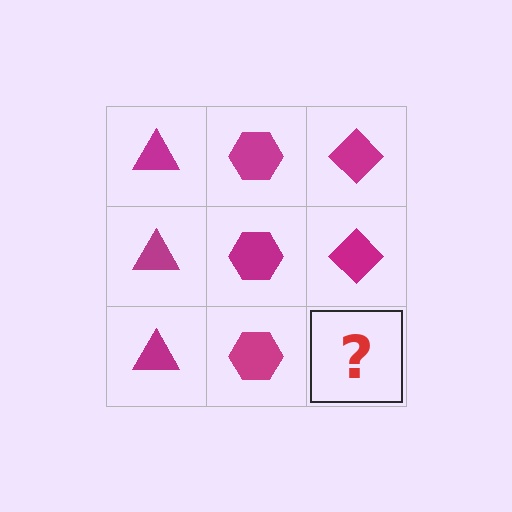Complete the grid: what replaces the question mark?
The question mark should be replaced with a magenta diamond.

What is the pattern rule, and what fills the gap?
The rule is that each column has a consistent shape. The gap should be filled with a magenta diamond.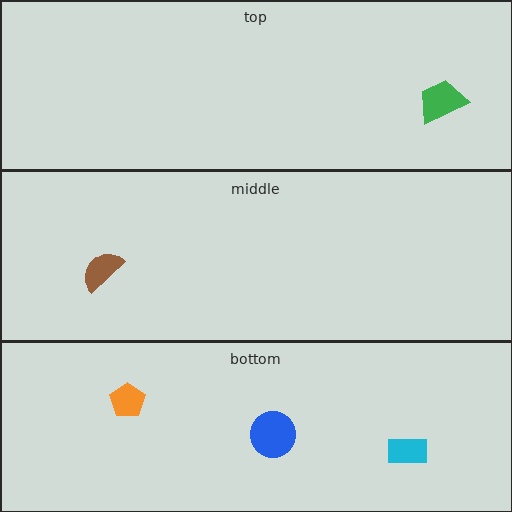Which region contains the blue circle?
The bottom region.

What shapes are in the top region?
The green trapezoid.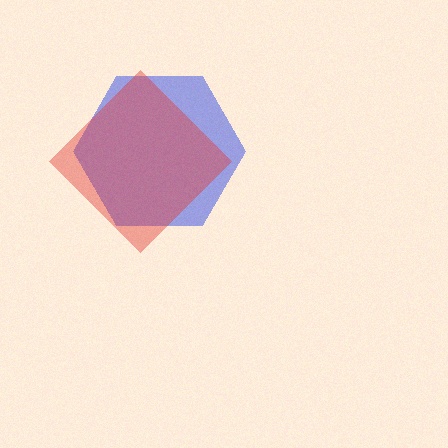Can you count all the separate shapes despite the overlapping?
Yes, there are 2 separate shapes.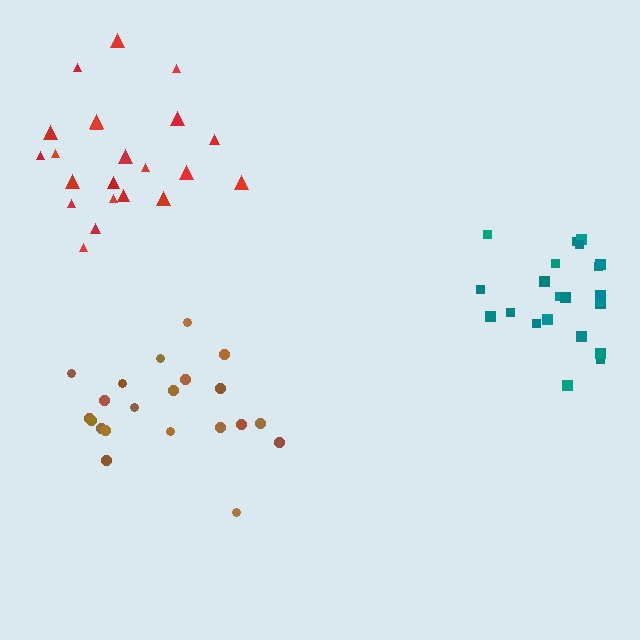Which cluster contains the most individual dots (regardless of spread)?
Teal (22).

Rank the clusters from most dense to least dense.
teal, red, brown.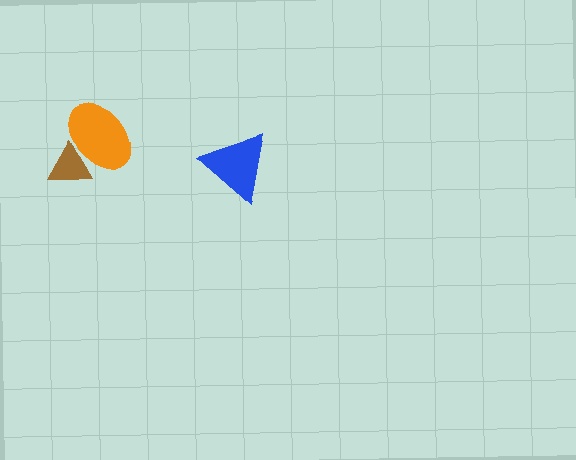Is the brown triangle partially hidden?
Yes, it is partially covered by another shape.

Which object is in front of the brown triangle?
The orange ellipse is in front of the brown triangle.